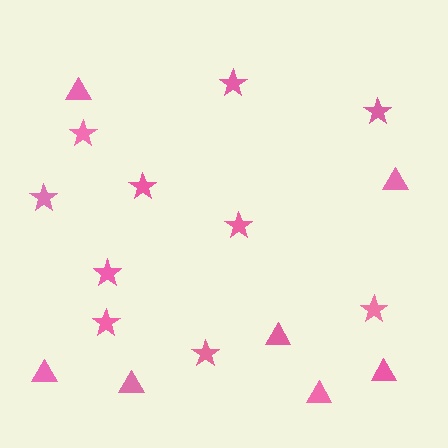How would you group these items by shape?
There are 2 groups: one group of stars (10) and one group of triangles (7).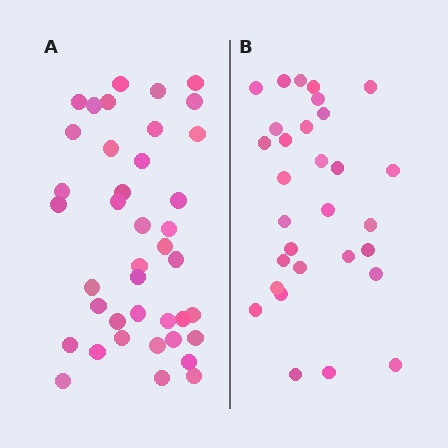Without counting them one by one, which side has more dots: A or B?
Region A (the left region) has more dots.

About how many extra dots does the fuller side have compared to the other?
Region A has roughly 10 or so more dots than region B.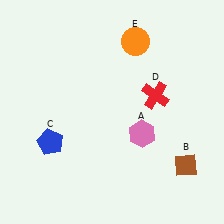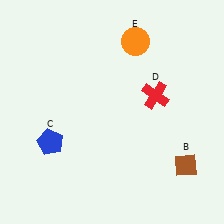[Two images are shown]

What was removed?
The pink hexagon (A) was removed in Image 2.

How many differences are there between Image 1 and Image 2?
There is 1 difference between the two images.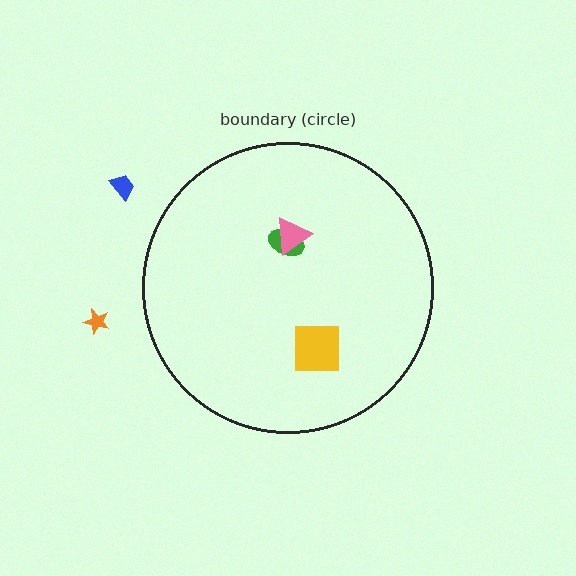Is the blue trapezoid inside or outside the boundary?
Outside.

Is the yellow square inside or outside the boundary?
Inside.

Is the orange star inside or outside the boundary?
Outside.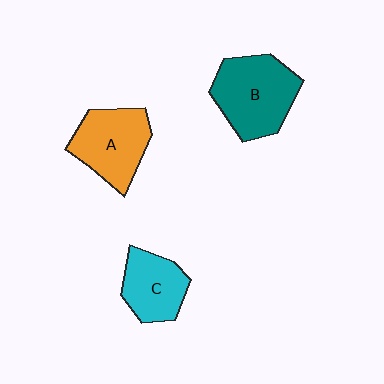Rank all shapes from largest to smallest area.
From largest to smallest: B (teal), A (orange), C (cyan).